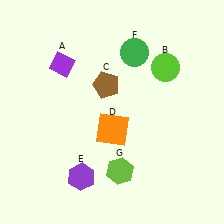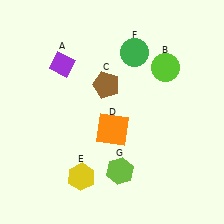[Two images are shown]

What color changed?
The hexagon (E) changed from purple in Image 1 to yellow in Image 2.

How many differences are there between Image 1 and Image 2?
There is 1 difference between the two images.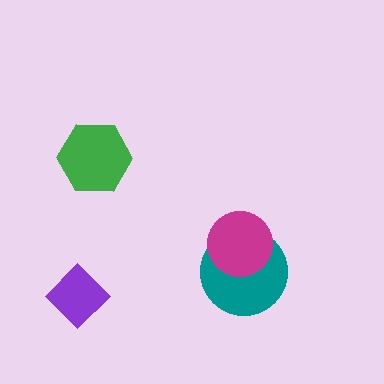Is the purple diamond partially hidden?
No, no other shape covers it.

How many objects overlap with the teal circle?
1 object overlaps with the teal circle.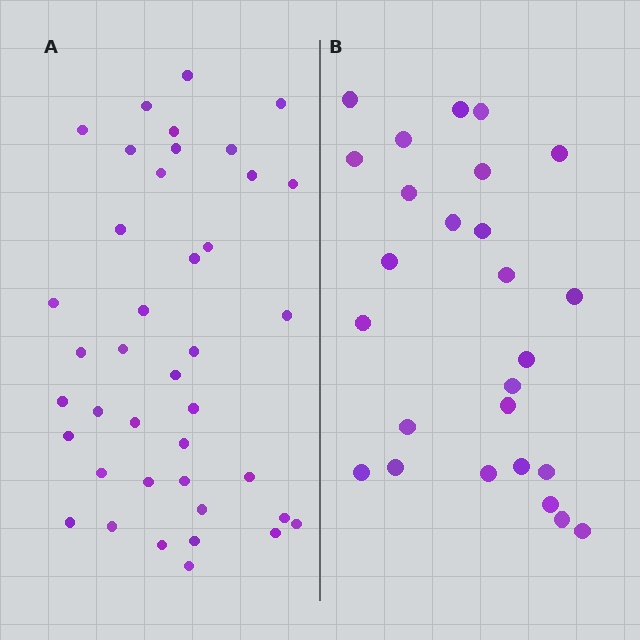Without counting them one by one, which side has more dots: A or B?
Region A (the left region) has more dots.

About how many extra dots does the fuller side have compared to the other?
Region A has approximately 15 more dots than region B.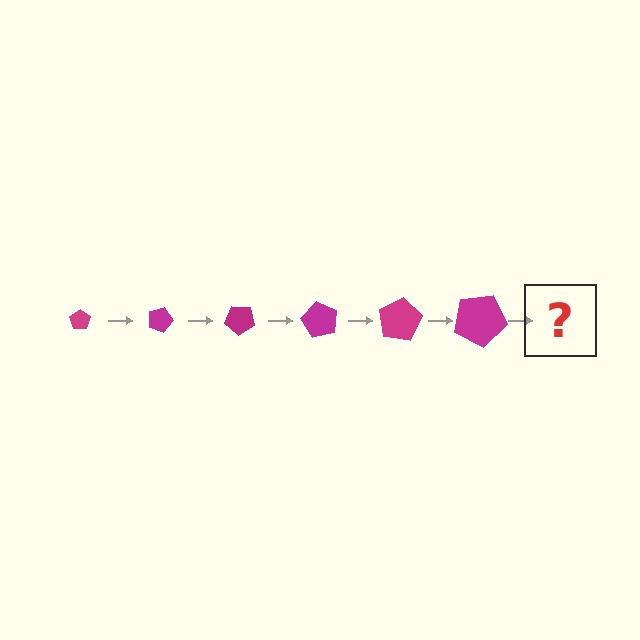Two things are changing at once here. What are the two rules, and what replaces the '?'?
The two rules are that the pentagon grows larger each step and it rotates 20 degrees each step. The '?' should be a pentagon, larger than the previous one and rotated 120 degrees from the start.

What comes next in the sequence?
The next element should be a pentagon, larger than the previous one and rotated 120 degrees from the start.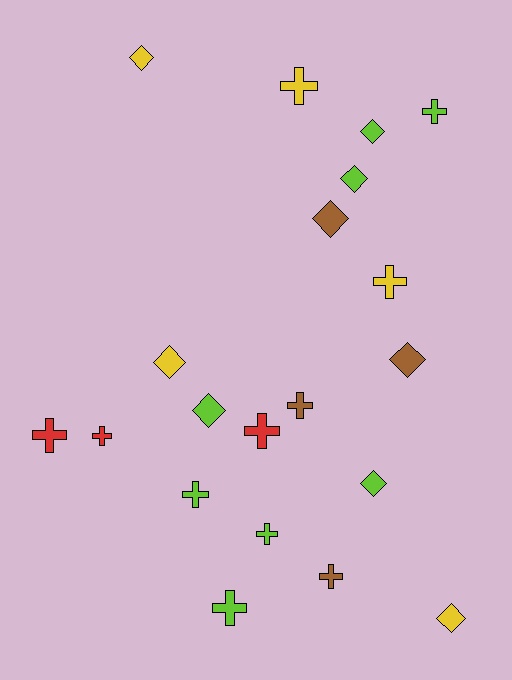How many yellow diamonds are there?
There are 3 yellow diamonds.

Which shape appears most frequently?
Cross, with 11 objects.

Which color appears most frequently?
Lime, with 8 objects.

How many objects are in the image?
There are 20 objects.